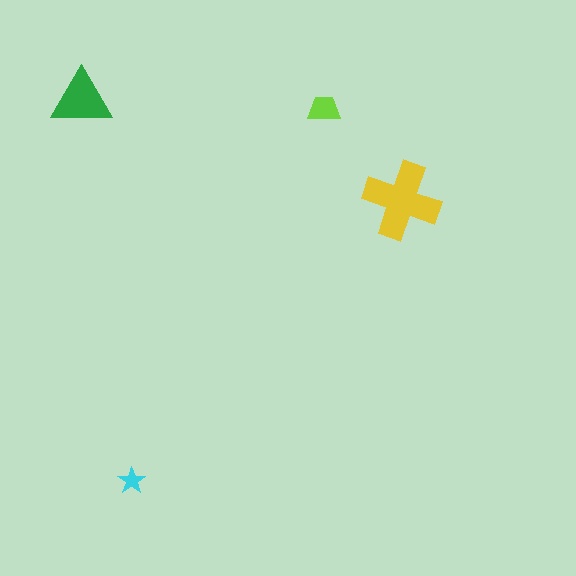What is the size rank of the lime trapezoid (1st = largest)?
3rd.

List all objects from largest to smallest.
The yellow cross, the green triangle, the lime trapezoid, the cyan star.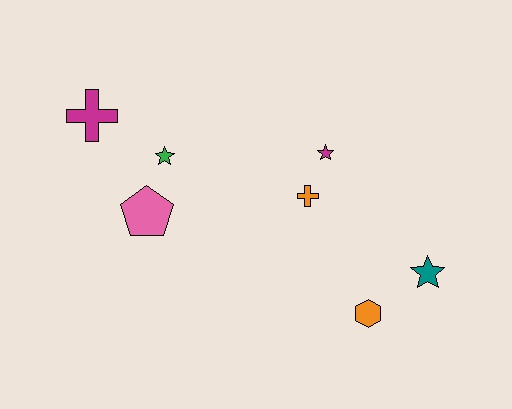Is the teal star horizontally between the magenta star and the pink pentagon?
No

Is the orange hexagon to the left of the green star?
No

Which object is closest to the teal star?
The orange hexagon is closest to the teal star.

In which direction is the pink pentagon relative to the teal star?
The pink pentagon is to the left of the teal star.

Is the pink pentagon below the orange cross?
Yes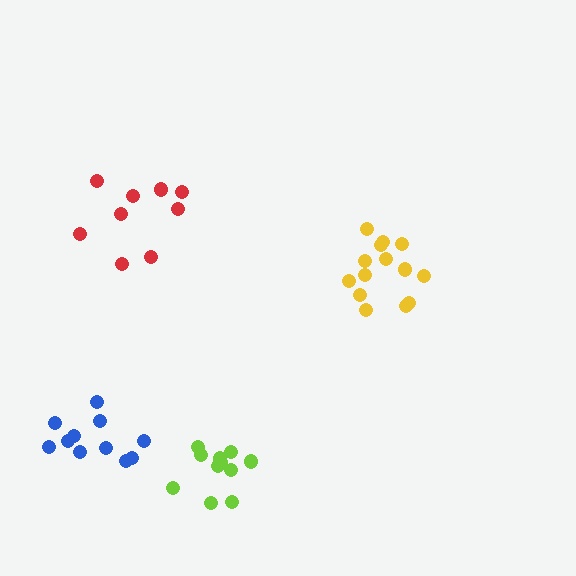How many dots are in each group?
Group 1: 11 dots, Group 2: 14 dots, Group 3: 11 dots, Group 4: 9 dots (45 total).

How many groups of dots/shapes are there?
There are 4 groups.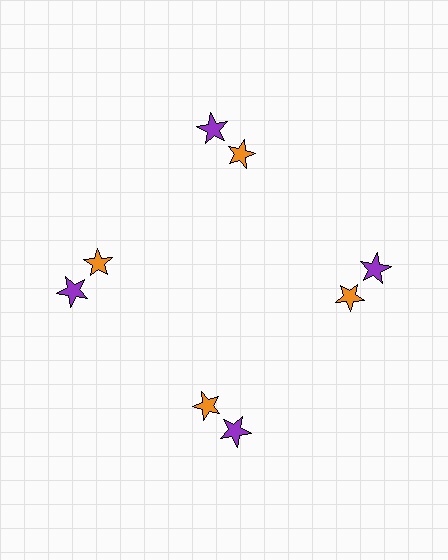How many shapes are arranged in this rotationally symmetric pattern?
There are 8 shapes, arranged in 4 groups of 2.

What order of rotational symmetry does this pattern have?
This pattern has 4-fold rotational symmetry.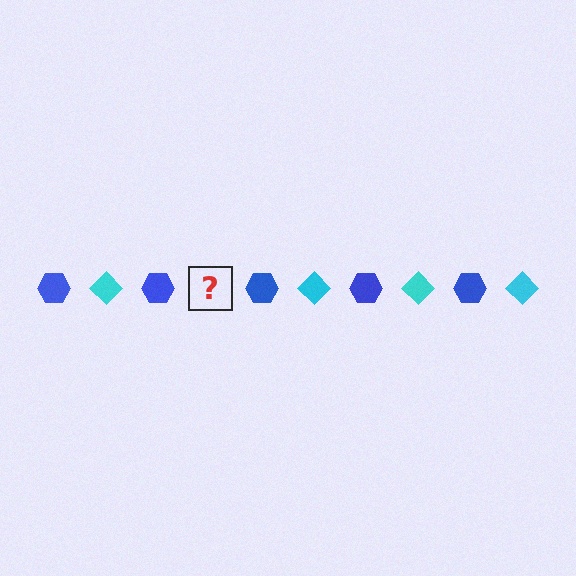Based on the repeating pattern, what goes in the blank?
The blank should be a cyan diamond.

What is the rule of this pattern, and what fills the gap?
The rule is that the pattern alternates between blue hexagon and cyan diamond. The gap should be filled with a cyan diamond.